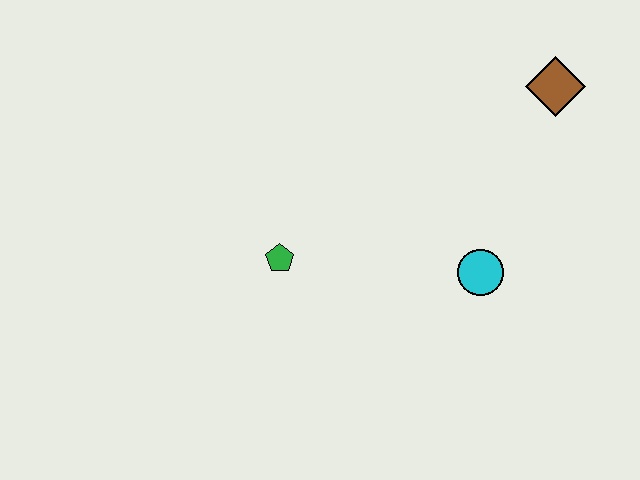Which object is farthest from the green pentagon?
The brown diamond is farthest from the green pentagon.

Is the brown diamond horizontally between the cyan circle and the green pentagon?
No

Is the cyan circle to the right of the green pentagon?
Yes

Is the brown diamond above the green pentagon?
Yes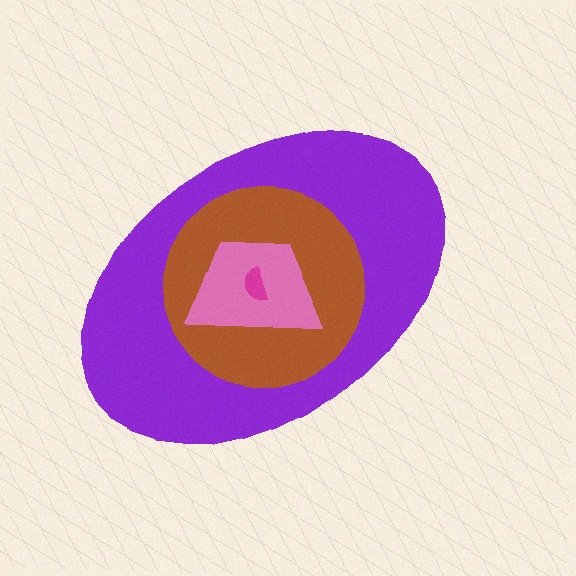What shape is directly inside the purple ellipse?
The brown circle.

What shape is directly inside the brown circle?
The pink trapezoid.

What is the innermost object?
The magenta semicircle.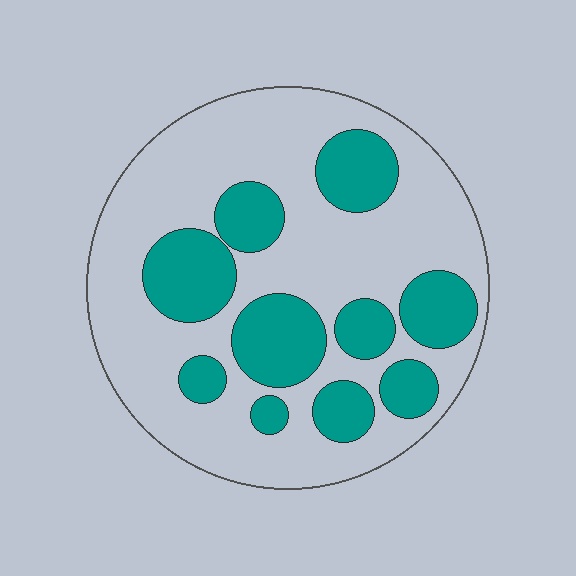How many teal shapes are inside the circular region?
10.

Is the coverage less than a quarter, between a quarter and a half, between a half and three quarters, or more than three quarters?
Between a quarter and a half.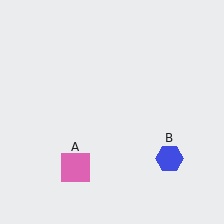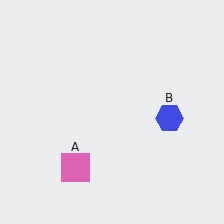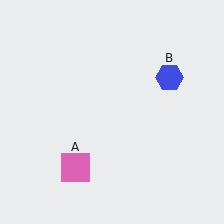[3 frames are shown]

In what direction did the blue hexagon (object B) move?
The blue hexagon (object B) moved up.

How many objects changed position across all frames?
1 object changed position: blue hexagon (object B).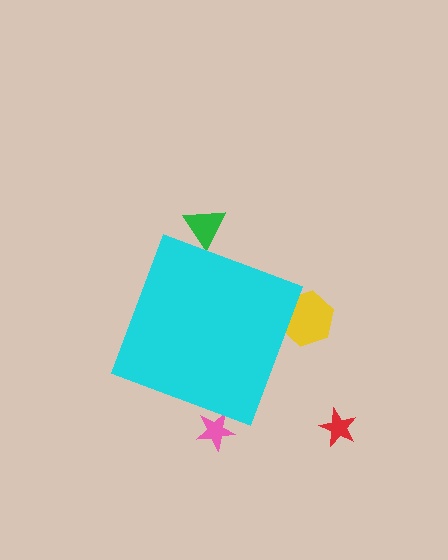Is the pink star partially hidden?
Yes, the pink star is partially hidden behind the cyan diamond.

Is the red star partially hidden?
No, the red star is fully visible.